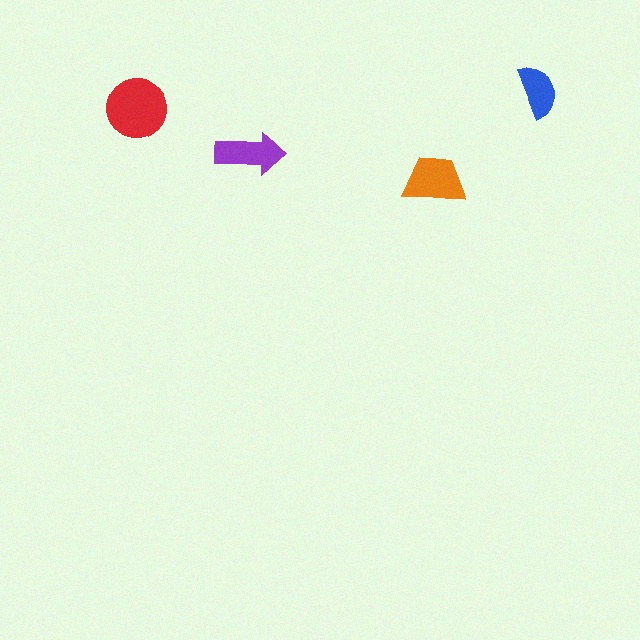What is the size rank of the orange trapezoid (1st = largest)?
2nd.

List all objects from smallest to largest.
The blue semicircle, the purple arrow, the orange trapezoid, the red circle.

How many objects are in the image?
There are 4 objects in the image.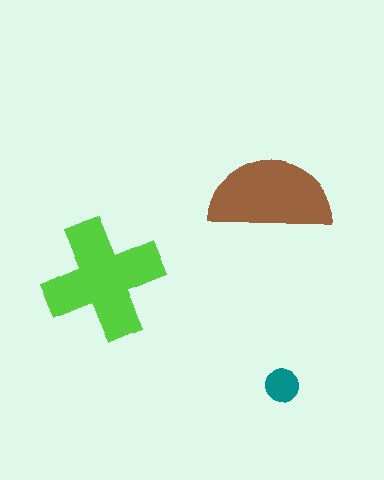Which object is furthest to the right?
The teal circle is rightmost.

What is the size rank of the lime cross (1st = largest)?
1st.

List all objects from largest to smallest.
The lime cross, the brown semicircle, the teal circle.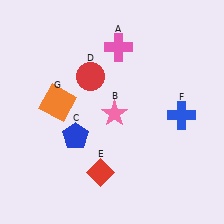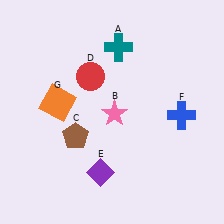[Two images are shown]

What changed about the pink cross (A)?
In Image 1, A is pink. In Image 2, it changed to teal.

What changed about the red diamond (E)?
In Image 1, E is red. In Image 2, it changed to purple.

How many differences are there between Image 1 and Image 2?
There are 3 differences between the two images.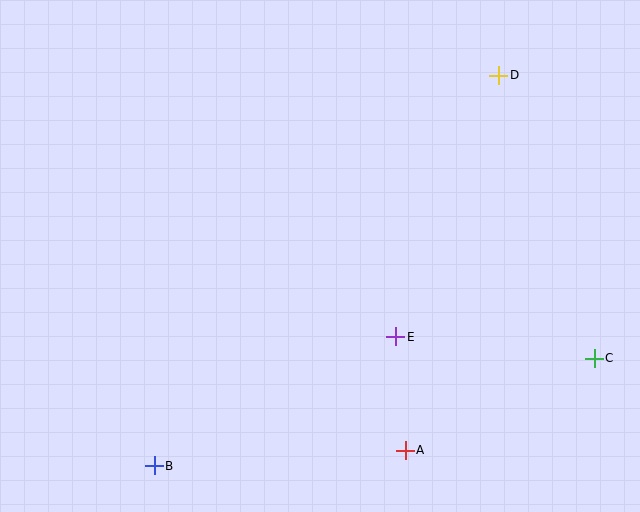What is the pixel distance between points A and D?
The distance between A and D is 387 pixels.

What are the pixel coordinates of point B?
Point B is at (154, 466).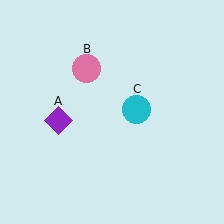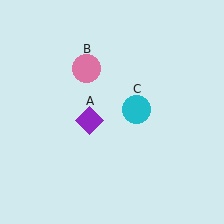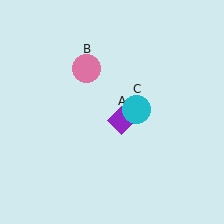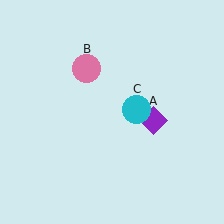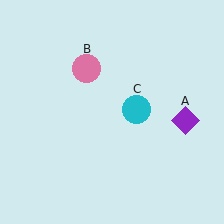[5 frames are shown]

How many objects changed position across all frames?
1 object changed position: purple diamond (object A).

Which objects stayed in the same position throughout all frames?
Pink circle (object B) and cyan circle (object C) remained stationary.